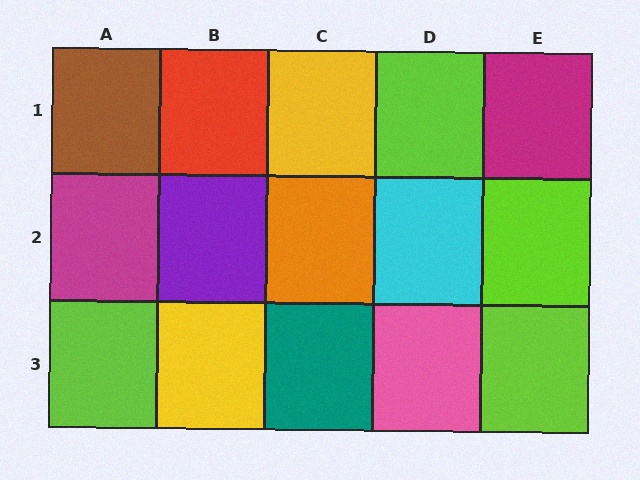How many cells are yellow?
2 cells are yellow.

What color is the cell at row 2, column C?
Orange.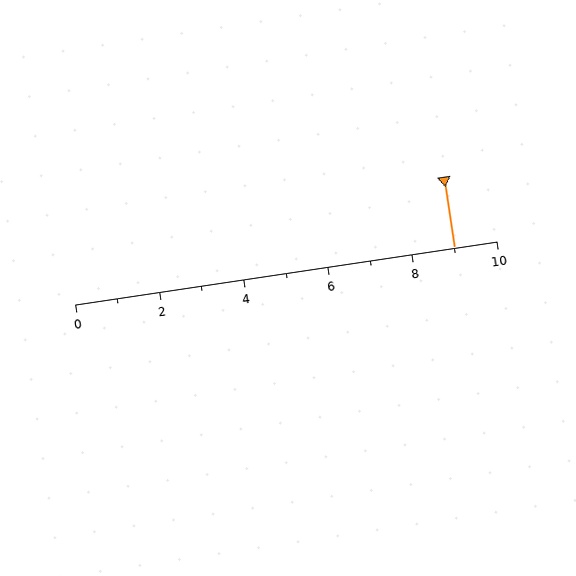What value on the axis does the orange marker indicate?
The marker indicates approximately 9.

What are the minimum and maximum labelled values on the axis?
The axis runs from 0 to 10.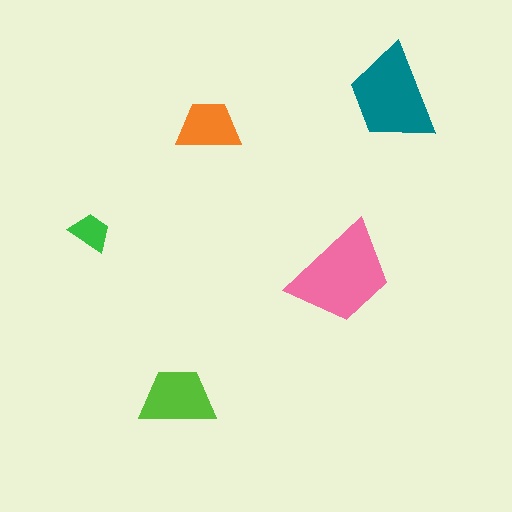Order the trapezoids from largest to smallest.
the pink one, the teal one, the lime one, the orange one, the green one.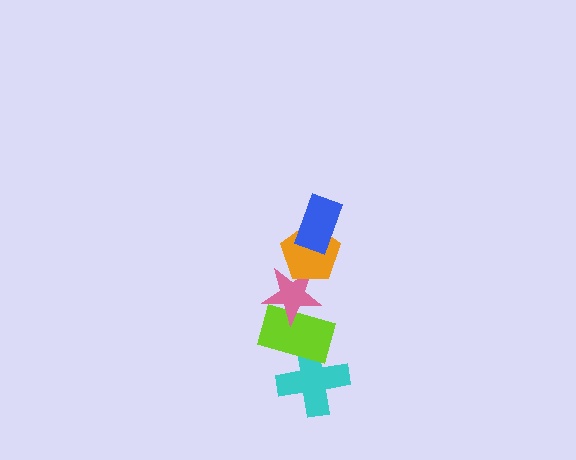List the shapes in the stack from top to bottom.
From top to bottom: the blue rectangle, the orange pentagon, the pink star, the lime rectangle, the cyan cross.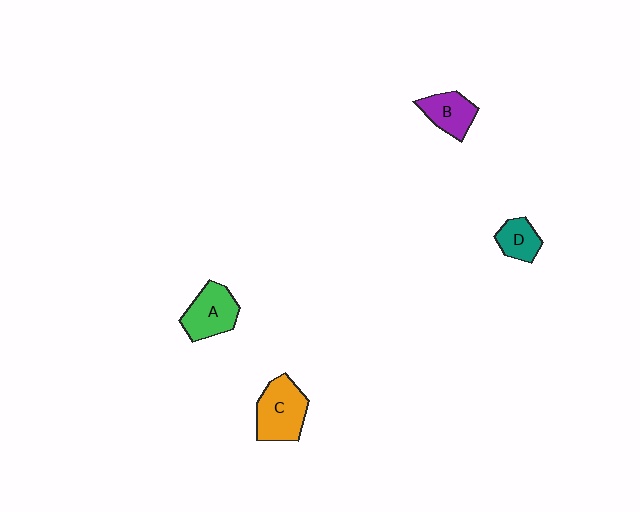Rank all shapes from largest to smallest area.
From largest to smallest: C (orange), A (green), B (purple), D (teal).